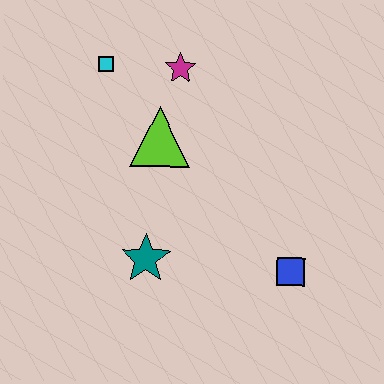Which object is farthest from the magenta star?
The blue square is farthest from the magenta star.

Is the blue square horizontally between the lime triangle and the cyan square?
No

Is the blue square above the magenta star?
No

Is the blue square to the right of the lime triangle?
Yes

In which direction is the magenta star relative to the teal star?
The magenta star is above the teal star.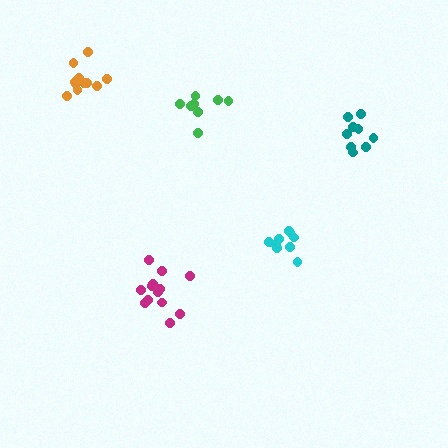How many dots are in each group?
Group 1: 9 dots, Group 2: 9 dots, Group 3: 11 dots, Group 4: 13 dots, Group 5: 8 dots (50 total).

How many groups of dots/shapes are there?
There are 5 groups.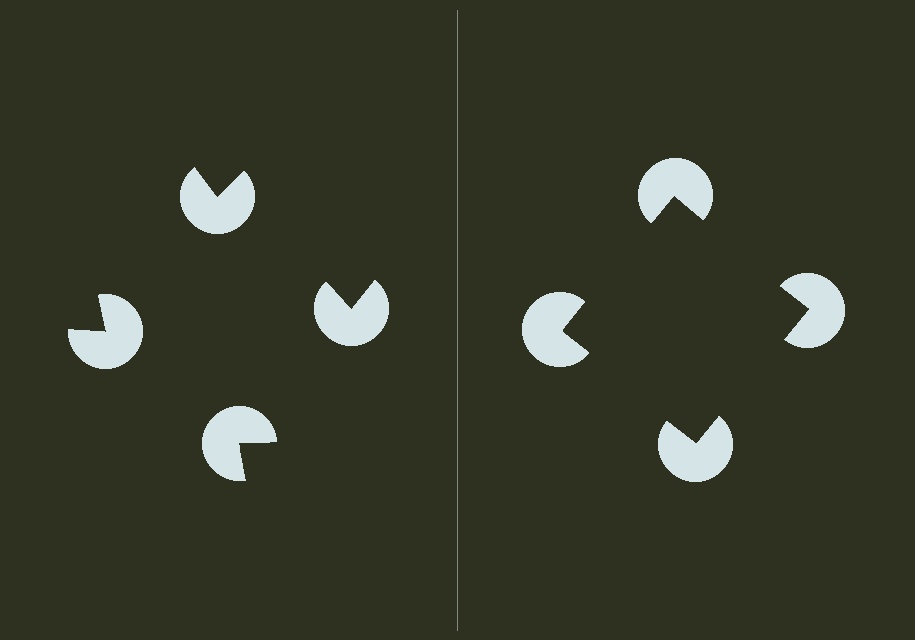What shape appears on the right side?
An illusory square.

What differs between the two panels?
The pac-man discs are positioned identically on both sides; only the wedge orientations differ. On the right they align to a square; on the left they are misaligned.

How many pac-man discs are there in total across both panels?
8 — 4 on each side.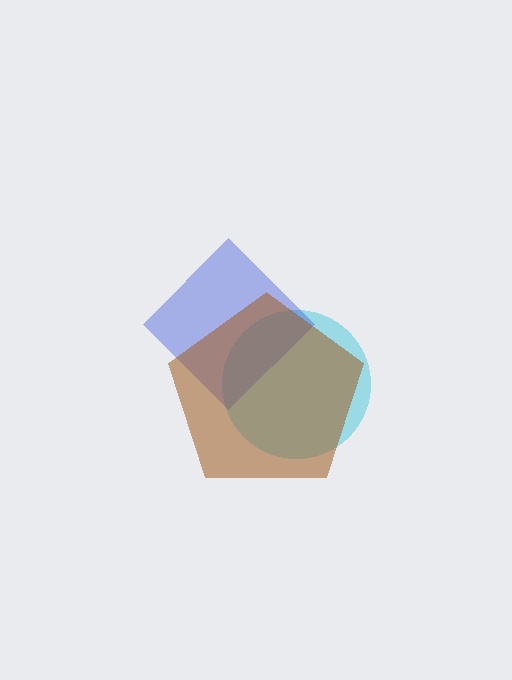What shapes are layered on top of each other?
The layered shapes are: a cyan circle, a blue diamond, a brown pentagon.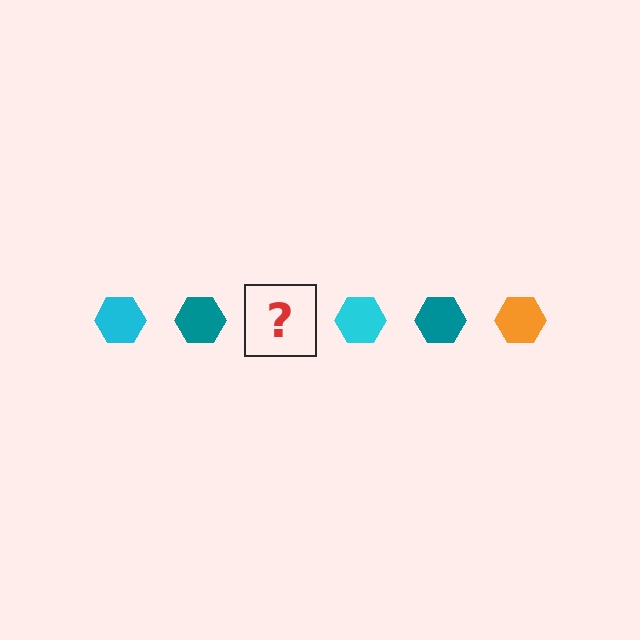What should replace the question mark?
The question mark should be replaced with an orange hexagon.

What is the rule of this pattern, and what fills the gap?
The rule is that the pattern cycles through cyan, teal, orange hexagons. The gap should be filled with an orange hexagon.